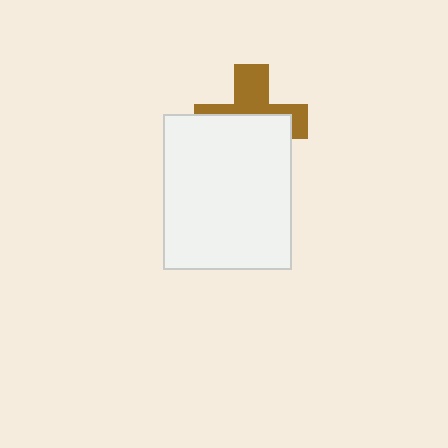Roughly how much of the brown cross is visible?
A small part of it is visible (roughly 43%).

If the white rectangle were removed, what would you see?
You would see the complete brown cross.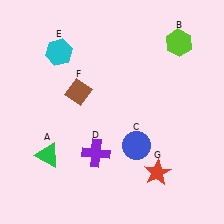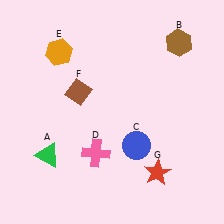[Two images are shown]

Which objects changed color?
B changed from lime to brown. D changed from purple to pink. E changed from cyan to orange.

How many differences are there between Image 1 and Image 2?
There are 3 differences between the two images.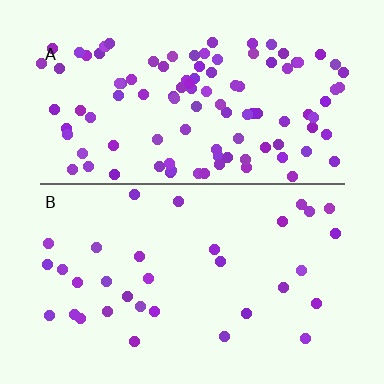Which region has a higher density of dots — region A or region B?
A (the top).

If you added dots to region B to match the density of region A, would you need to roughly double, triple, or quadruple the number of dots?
Approximately triple.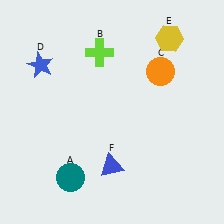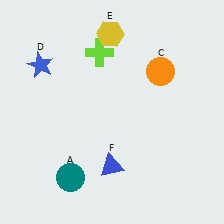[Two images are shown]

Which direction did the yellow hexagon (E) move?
The yellow hexagon (E) moved left.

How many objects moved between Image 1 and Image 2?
1 object moved between the two images.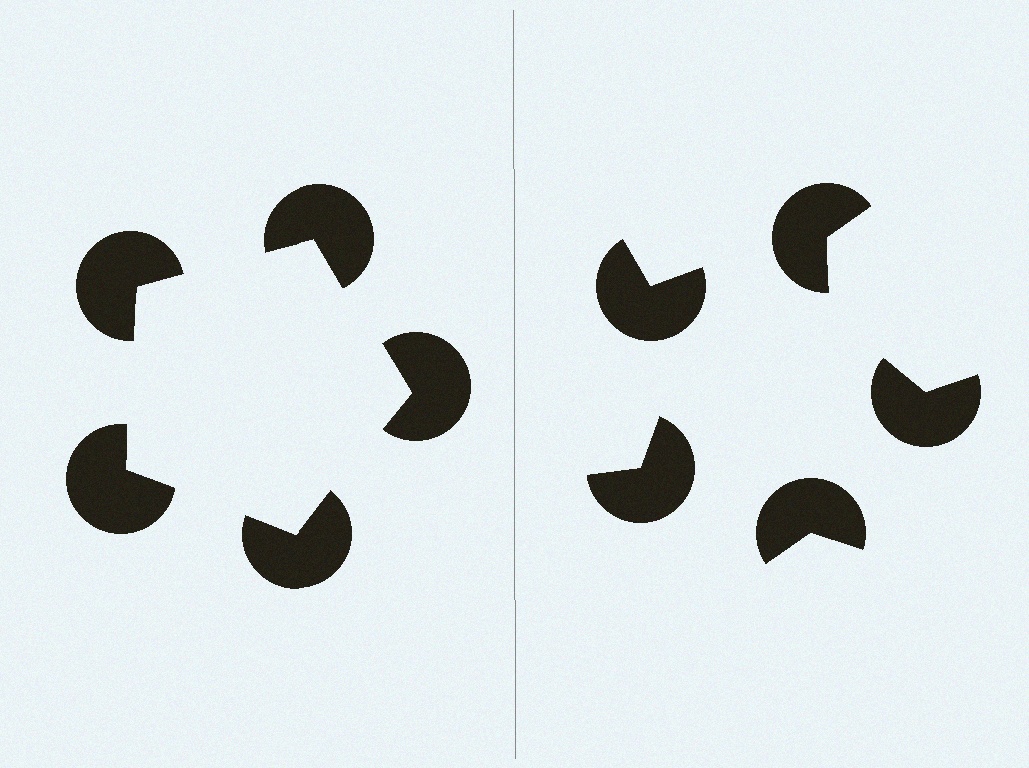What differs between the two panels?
The pac-man discs are positioned identically on both sides; only the wedge orientations differ. On the left they align to a pentagon; on the right they are misaligned.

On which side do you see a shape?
An illusory pentagon appears on the left side. On the right side the wedge cuts are rotated, so no coherent shape forms.